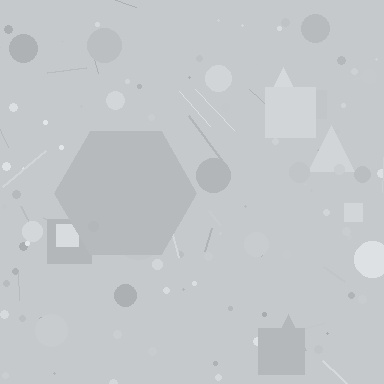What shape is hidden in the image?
A hexagon is hidden in the image.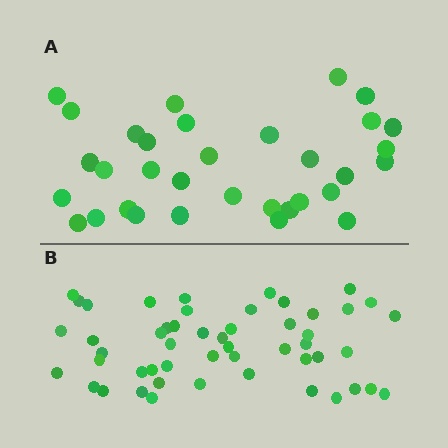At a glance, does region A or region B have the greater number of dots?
Region B (the bottom region) has more dots.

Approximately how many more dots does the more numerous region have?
Region B has approximately 20 more dots than region A.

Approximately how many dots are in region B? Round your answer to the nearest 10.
About 50 dots. (The exact count is 51, which rounds to 50.)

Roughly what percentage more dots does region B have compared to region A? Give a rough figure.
About 55% more.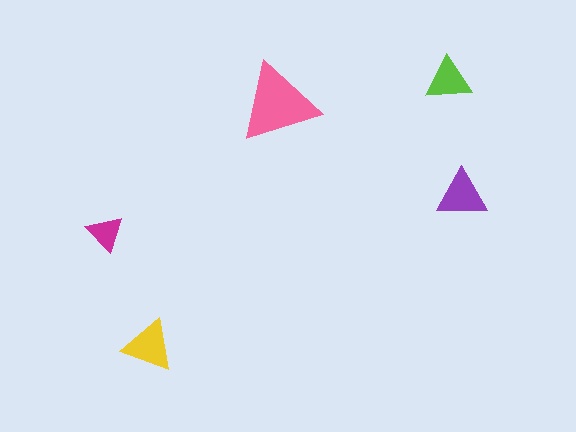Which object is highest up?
The lime triangle is topmost.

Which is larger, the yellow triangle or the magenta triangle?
The yellow one.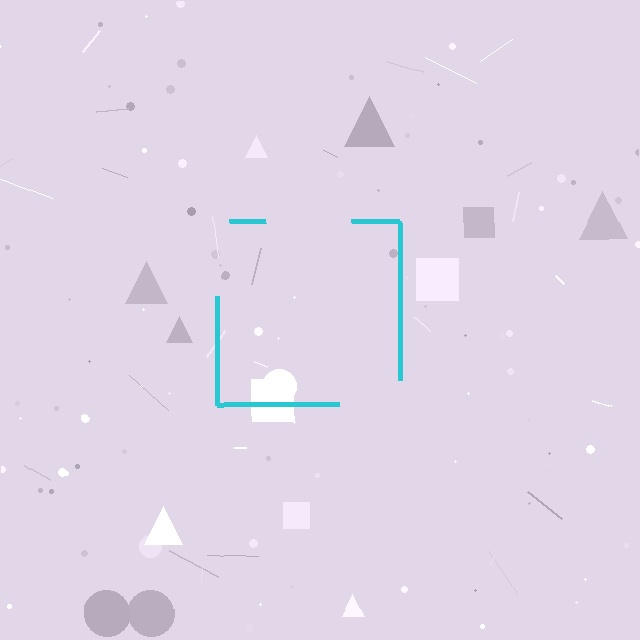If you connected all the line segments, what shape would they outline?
They would outline a square.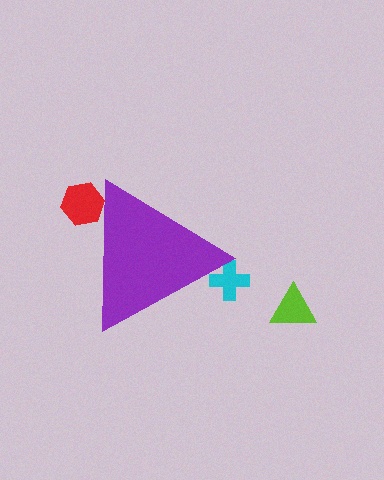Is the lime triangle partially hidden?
No, the lime triangle is fully visible.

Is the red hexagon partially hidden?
Yes, the red hexagon is partially hidden behind the purple triangle.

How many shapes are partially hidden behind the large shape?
2 shapes are partially hidden.